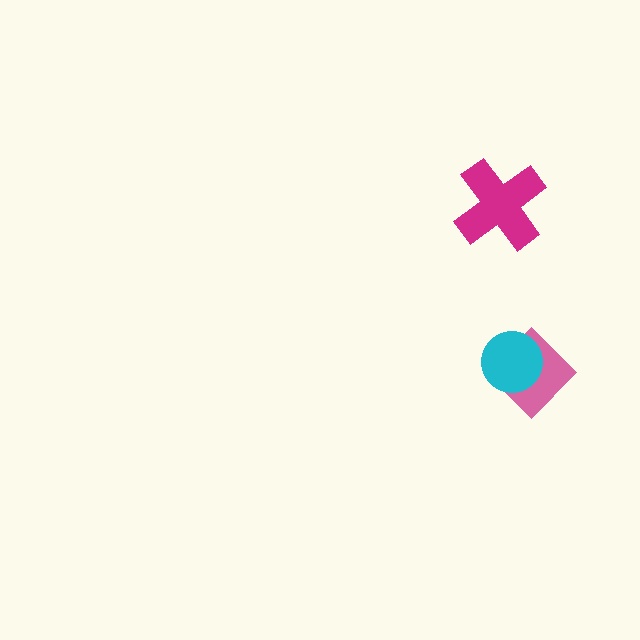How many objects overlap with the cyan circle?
1 object overlaps with the cyan circle.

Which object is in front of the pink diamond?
The cyan circle is in front of the pink diamond.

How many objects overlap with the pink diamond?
1 object overlaps with the pink diamond.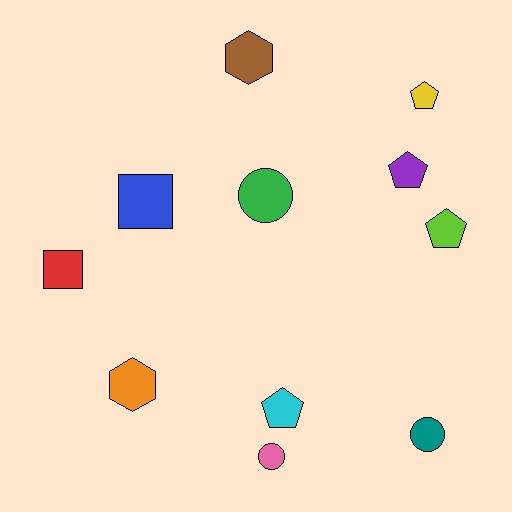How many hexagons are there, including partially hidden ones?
There are 2 hexagons.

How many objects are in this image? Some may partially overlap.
There are 11 objects.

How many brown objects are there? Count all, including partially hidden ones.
There is 1 brown object.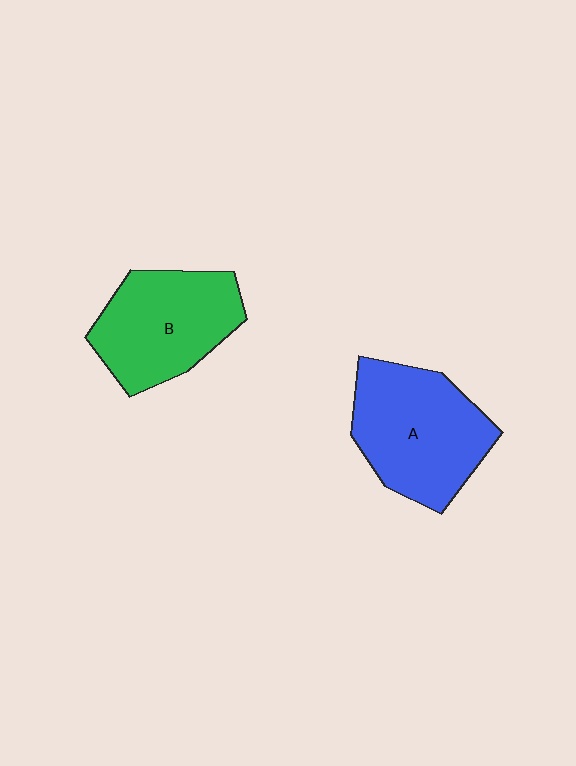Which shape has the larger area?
Shape A (blue).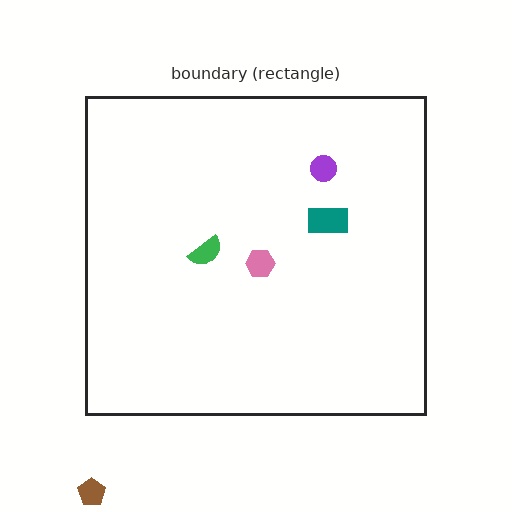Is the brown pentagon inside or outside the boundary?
Outside.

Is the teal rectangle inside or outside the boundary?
Inside.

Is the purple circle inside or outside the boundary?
Inside.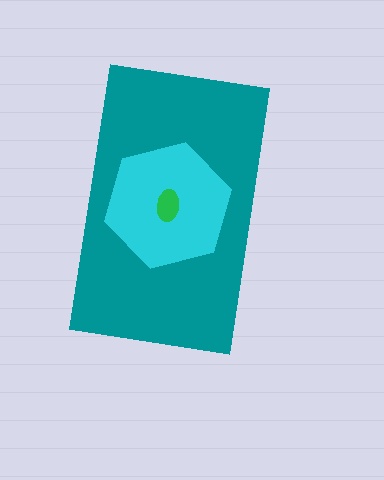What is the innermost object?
The green ellipse.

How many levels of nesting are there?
3.